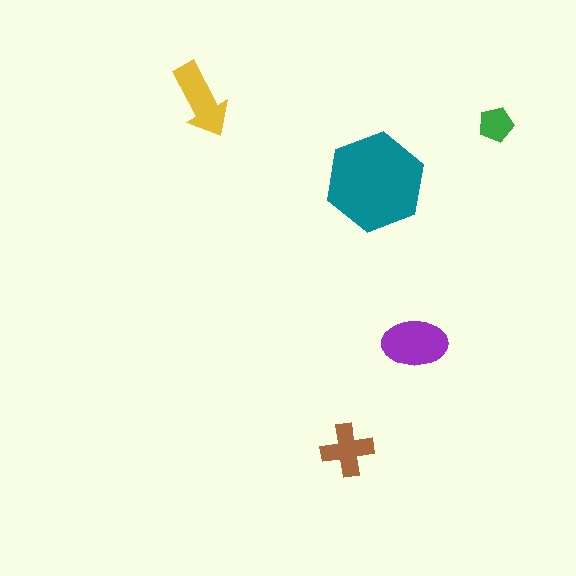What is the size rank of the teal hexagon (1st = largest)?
1st.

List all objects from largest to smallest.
The teal hexagon, the purple ellipse, the yellow arrow, the brown cross, the green pentagon.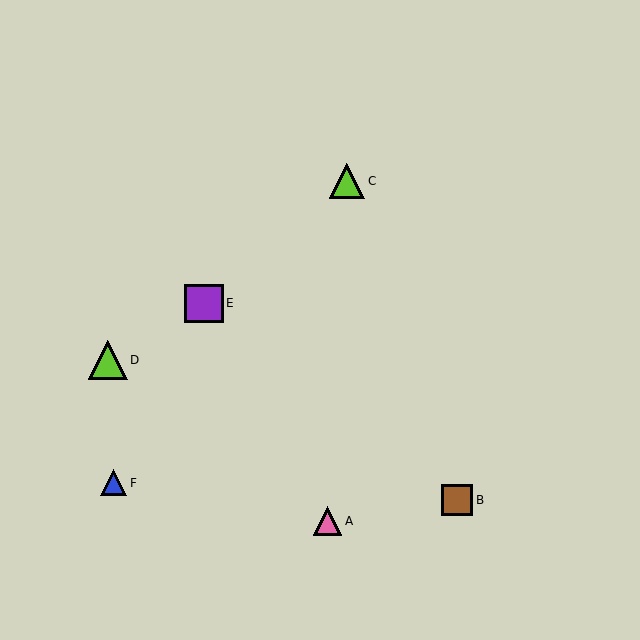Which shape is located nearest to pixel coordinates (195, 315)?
The purple square (labeled E) at (204, 303) is nearest to that location.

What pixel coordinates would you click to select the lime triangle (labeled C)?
Click at (347, 181) to select the lime triangle C.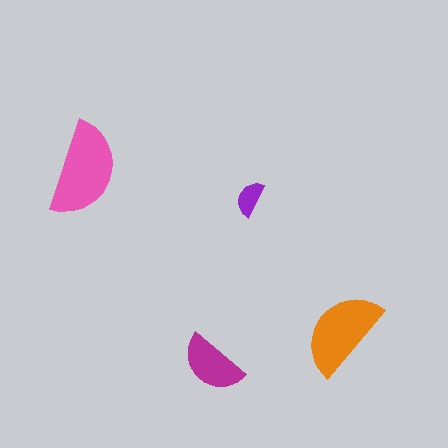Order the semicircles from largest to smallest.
the pink one, the orange one, the magenta one, the purple one.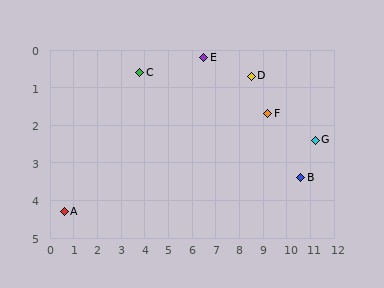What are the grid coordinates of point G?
Point G is at approximately (11.2, 2.4).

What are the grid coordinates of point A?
Point A is at approximately (0.6, 4.3).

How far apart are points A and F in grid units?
Points A and F are about 9.0 grid units apart.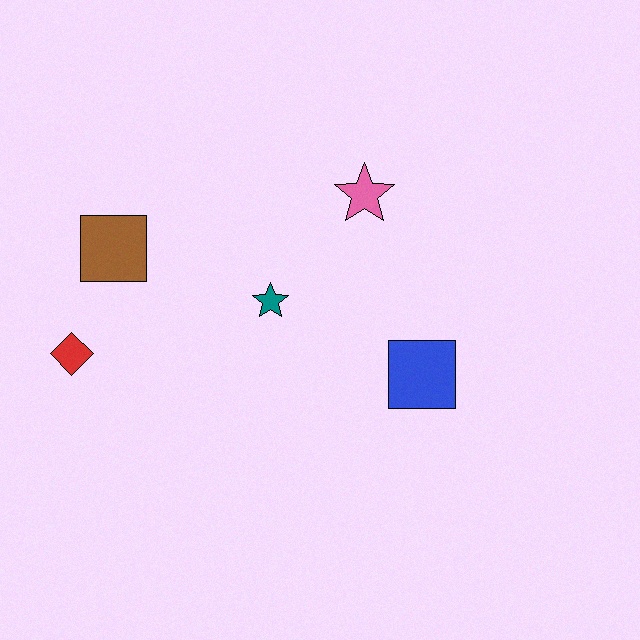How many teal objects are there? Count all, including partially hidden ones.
There is 1 teal object.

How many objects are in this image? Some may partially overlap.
There are 5 objects.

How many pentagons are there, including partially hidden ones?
There are no pentagons.